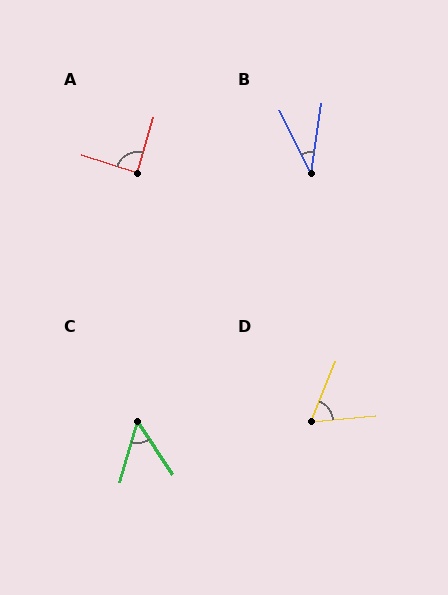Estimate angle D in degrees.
Approximately 63 degrees.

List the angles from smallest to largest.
B (35°), C (50°), D (63°), A (88°).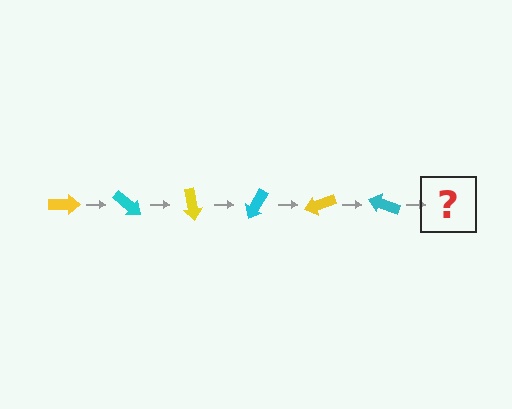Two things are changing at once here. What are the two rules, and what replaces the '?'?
The two rules are that it rotates 40 degrees each step and the color cycles through yellow and cyan. The '?' should be a yellow arrow, rotated 240 degrees from the start.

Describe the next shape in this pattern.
It should be a yellow arrow, rotated 240 degrees from the start.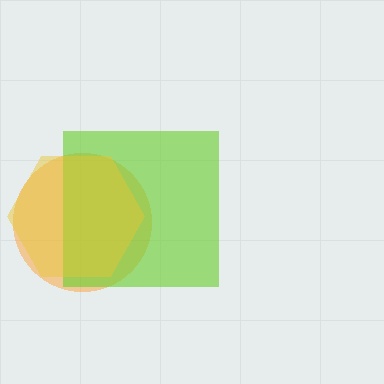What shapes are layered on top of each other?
The layered shapes are: an orange circle, a lime square, a yellow hexagon.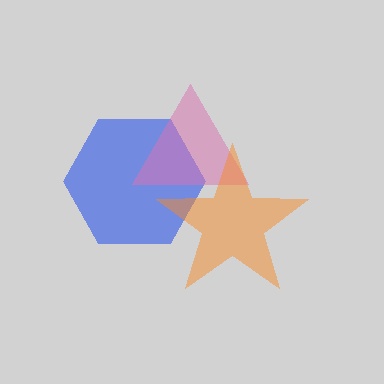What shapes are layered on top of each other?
The layered shapes are: a blue hexagon, a pink triangle, an orange star.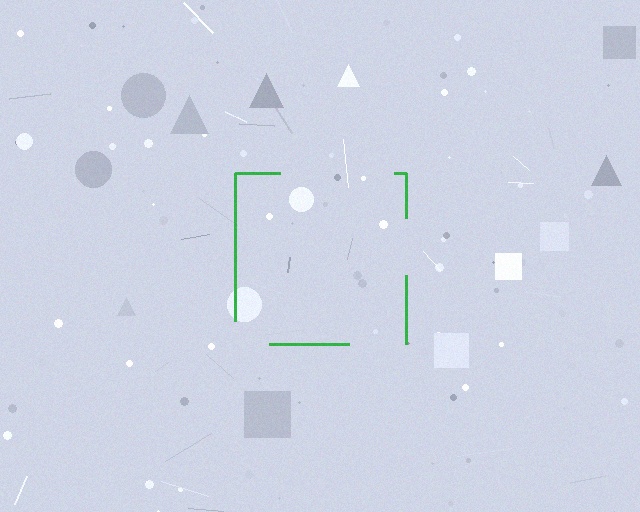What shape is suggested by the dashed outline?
The dashed outline suggests a square.